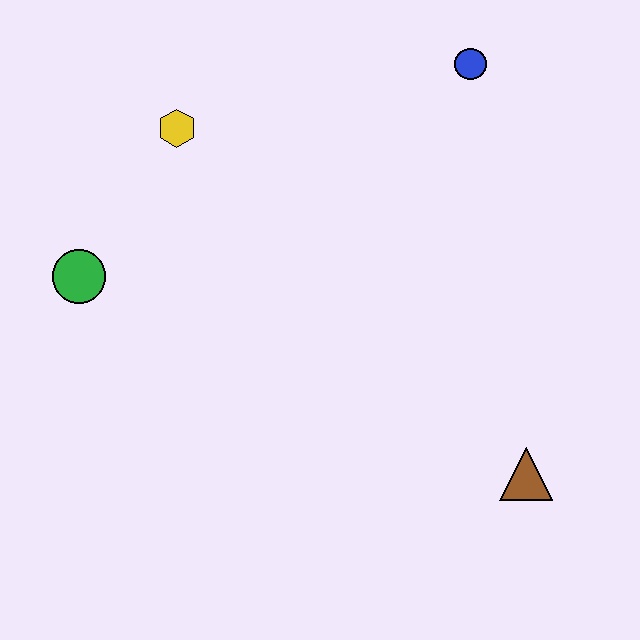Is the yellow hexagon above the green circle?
Yes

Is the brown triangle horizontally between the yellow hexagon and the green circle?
No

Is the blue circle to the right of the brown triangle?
No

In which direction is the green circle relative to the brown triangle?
The green circle is to the left of the brown triangle.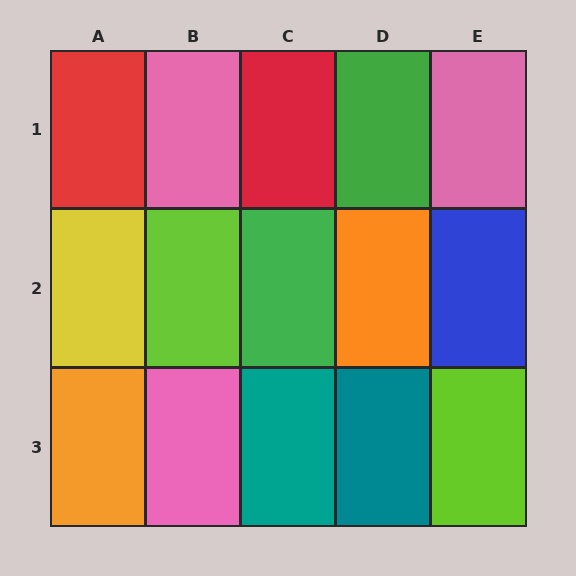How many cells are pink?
3 cells are pink.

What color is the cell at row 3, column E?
Lime.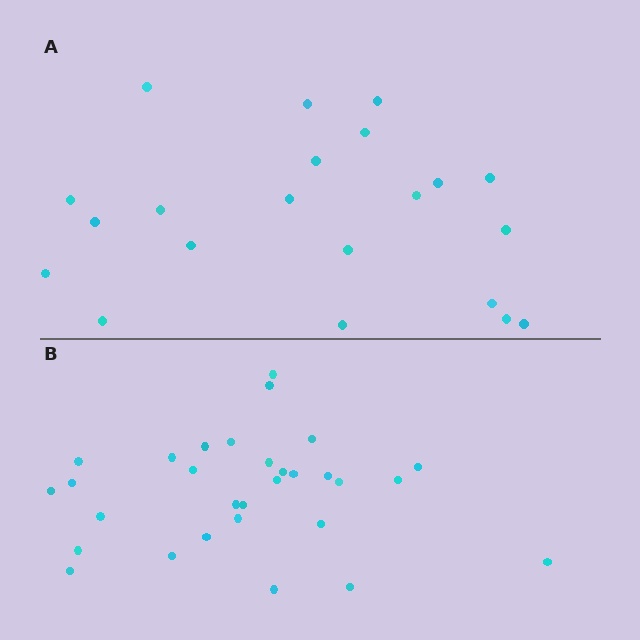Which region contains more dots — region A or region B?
Region B (the bottom region) has more dots.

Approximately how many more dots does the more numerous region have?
Region B has roughly 8 or so more dots than region A.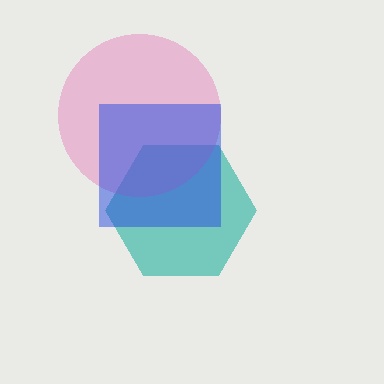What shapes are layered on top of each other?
The layered shapes are: a teal hexagon, a pink circle, a blue square.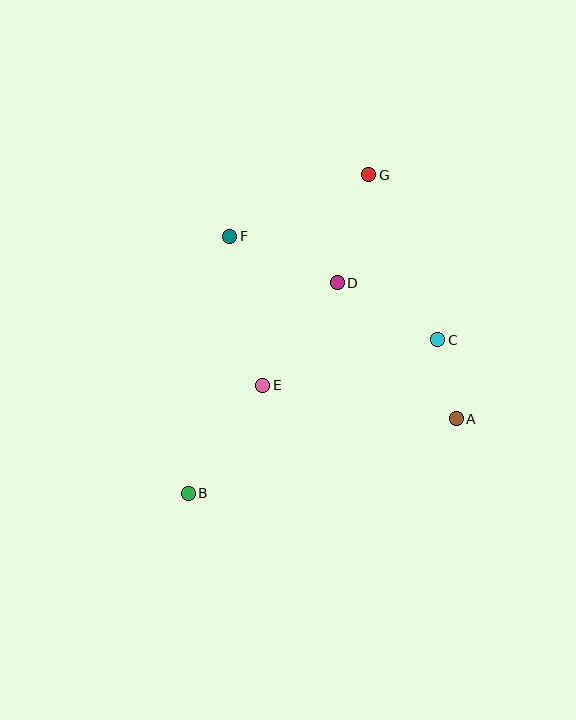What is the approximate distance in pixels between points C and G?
The distance between C and G is approximately 179 pixels.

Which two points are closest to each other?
Points A and C are closest to each other.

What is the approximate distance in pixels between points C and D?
The distance between C and D is approximately 115 pixels.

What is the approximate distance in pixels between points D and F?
The distance between D and F is approximately 117 pixels.